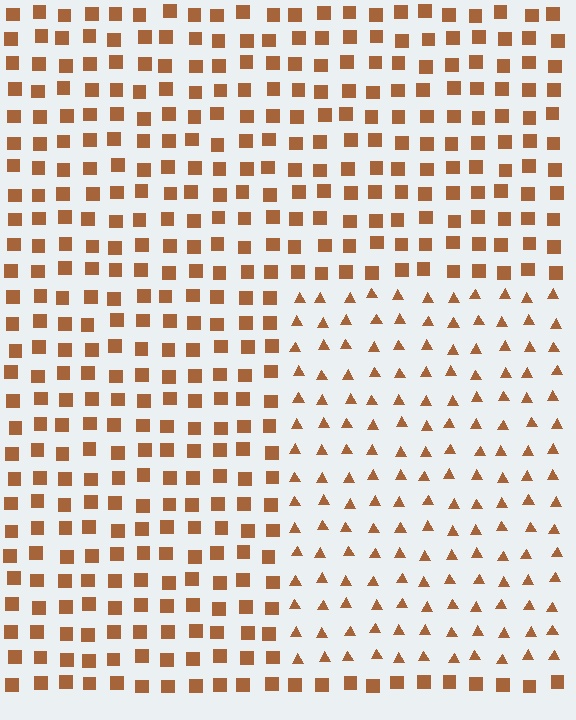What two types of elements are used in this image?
The image uses triangles inside the rectangle region and squares outside it.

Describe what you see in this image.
The image is filled with small brown elements arranged in a uniform grid. A rectangle-shaped region contains triangles, while the surrounding area contains squares. The boundary is defined purely by the change in element shape.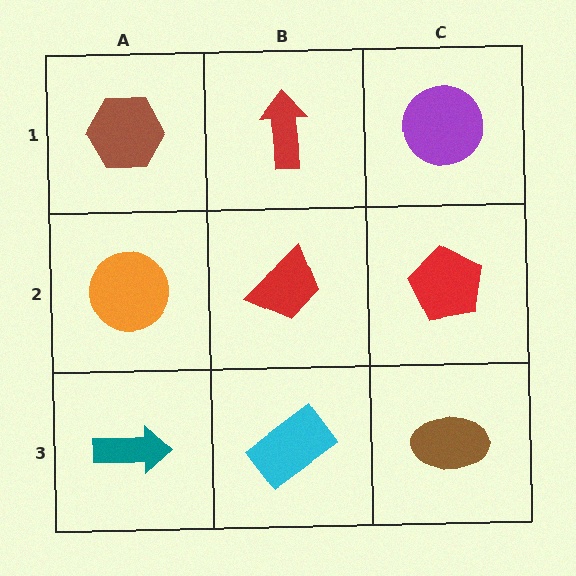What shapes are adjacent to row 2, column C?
A purple circle (row 1, column C), a brown ellipse (row 3, column C), a red trapezoid (row 2, column B).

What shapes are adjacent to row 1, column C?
A red pentagon (row 2, column C), a red arrow (row 1, column B).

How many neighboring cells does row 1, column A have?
2.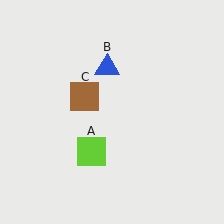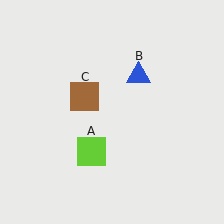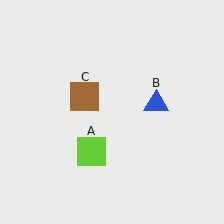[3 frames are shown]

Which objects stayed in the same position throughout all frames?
Lime square (object A) and brown square (object C) remained stationary.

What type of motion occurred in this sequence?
The blue triangle (object B) rotated clockwise around the center of the scene.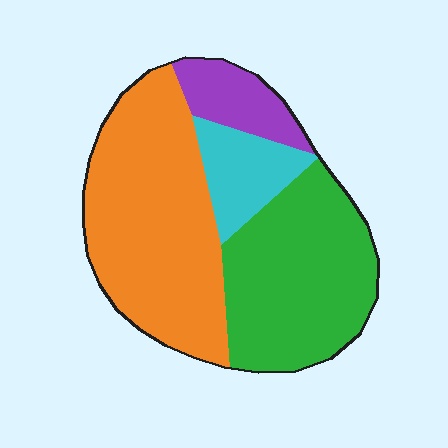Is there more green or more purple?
Green.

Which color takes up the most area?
Orange, at roughly 45%.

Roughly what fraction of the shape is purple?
Purple takes up about one tenth (1/10) of the shape.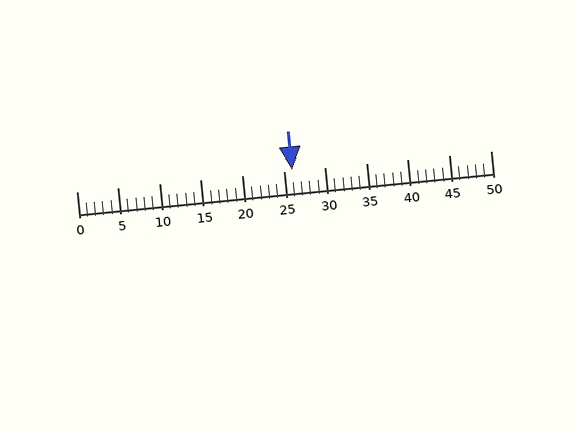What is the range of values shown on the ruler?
The ruler shows values from 0 to 50.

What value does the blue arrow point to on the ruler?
The blue arrow points to approximately 26.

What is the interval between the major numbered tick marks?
The major tick marks are spaced 5 units apart.